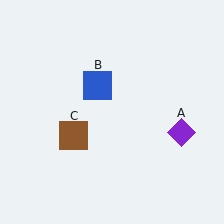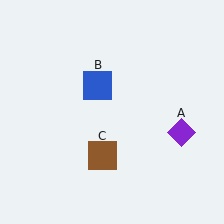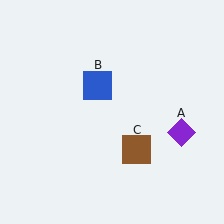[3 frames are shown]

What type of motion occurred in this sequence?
The brown square (object C) rotated counterclockwise around the center of the scene.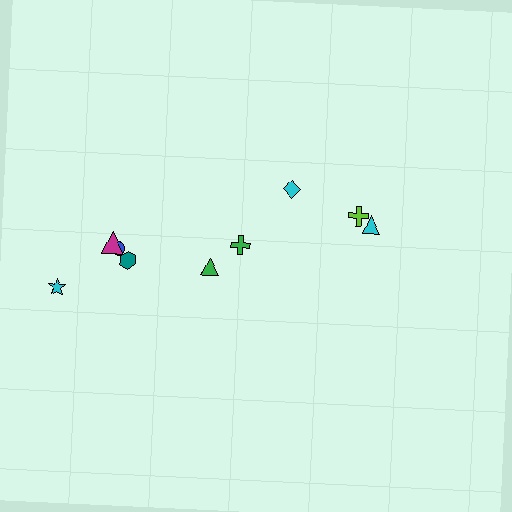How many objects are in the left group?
There are 6 objects.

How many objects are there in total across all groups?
There are 9 objects.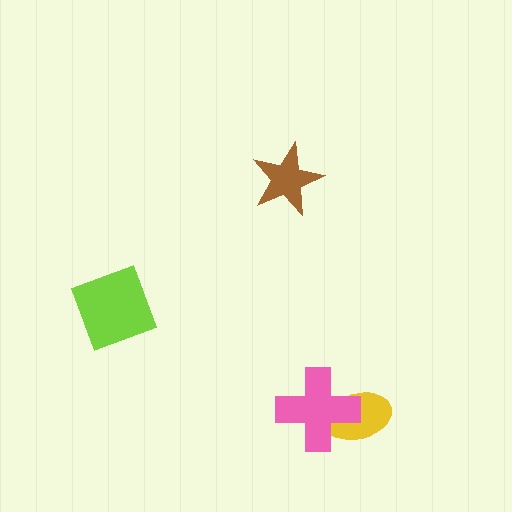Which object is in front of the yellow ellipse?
The pink cross is in front of the yellow ellipse.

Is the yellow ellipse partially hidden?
Yes, it is partially covered by another shape.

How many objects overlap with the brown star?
0 objects overlap with the brown star.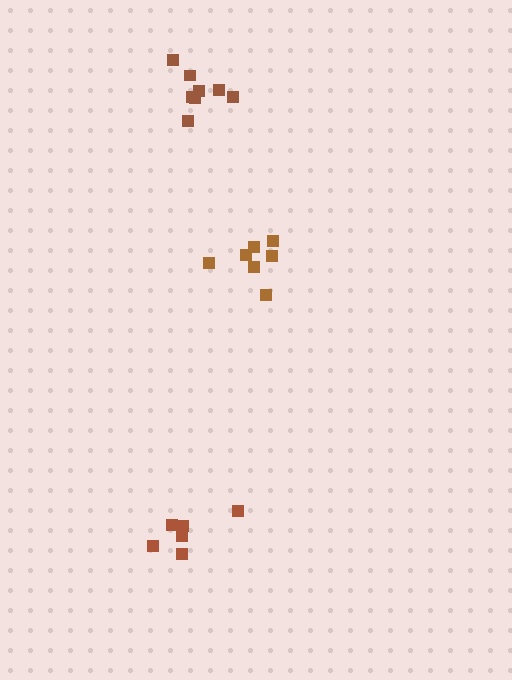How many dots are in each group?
Group 1: 6 dots, Group 2: 8 dots, Group 3: 7 dots (21 total).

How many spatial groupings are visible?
There are 3 spatial groupings.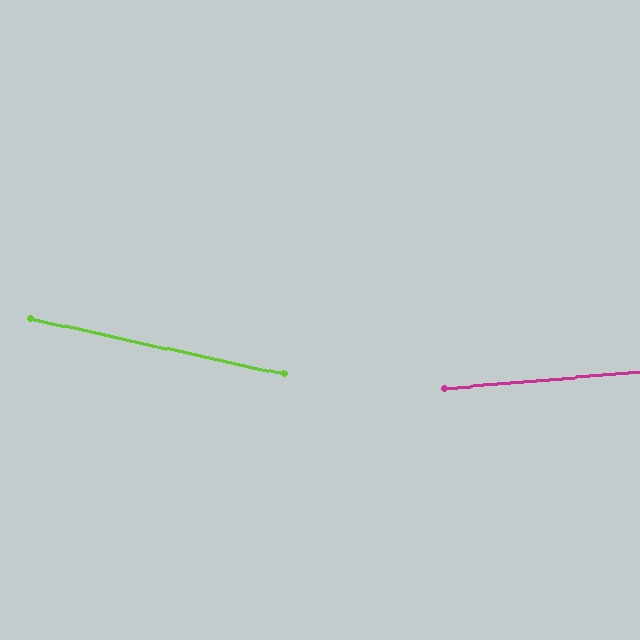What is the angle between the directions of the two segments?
Approximately 17 degrees.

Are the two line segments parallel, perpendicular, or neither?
Neither parallel nor perpendicular — they differ by about 17°.